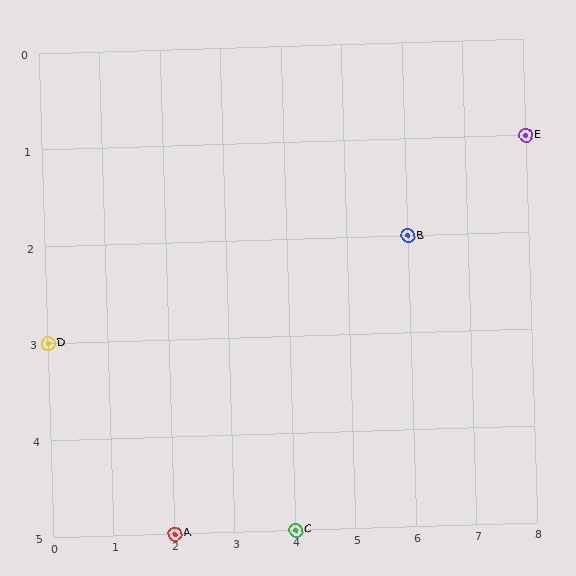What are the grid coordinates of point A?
Point A is at grid coordinates (2, 5).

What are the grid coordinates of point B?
Point B is at grid coordinates (6, 2).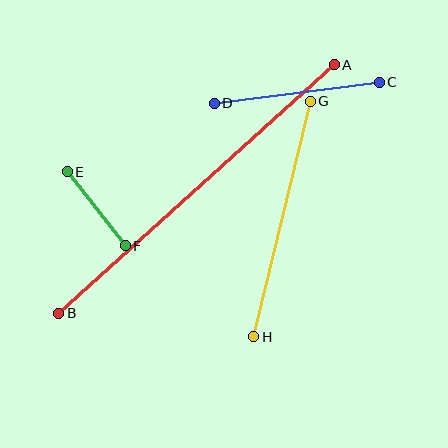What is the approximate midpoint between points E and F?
The midpoint is at approximately (96, 209) pixels.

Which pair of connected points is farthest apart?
Points A and B are farthest apart.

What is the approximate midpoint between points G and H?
The midpoint is at approximately (282, 219) pixels.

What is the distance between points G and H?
The distance is approximately 242 pixels.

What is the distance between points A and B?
The distance is approximately 371 pixels.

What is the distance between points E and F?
The distance is approximately 94 pixels.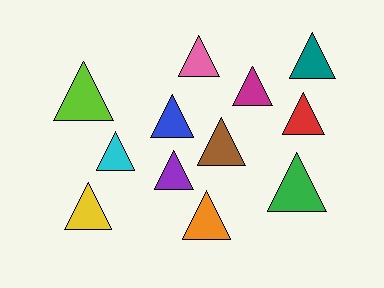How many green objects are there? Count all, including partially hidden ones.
There is 1 green object.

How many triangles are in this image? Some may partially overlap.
There are 12 triangles.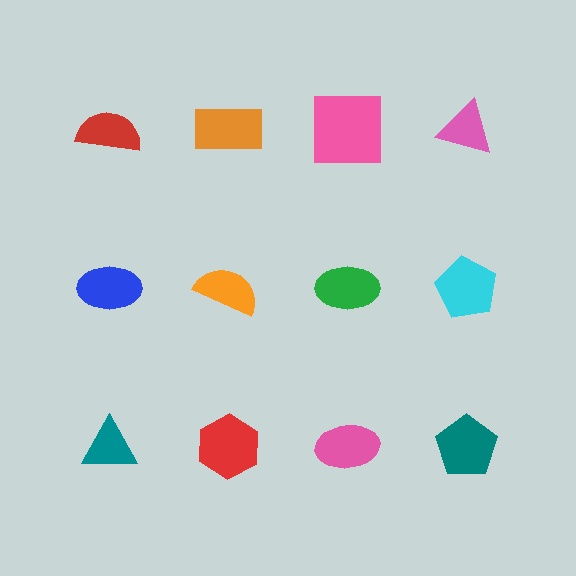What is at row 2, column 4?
A cyan pentagon.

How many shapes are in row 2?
4 shapes.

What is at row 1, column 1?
A red semicircle.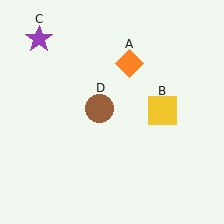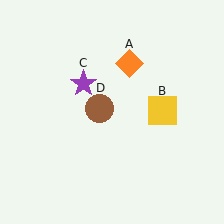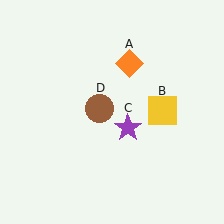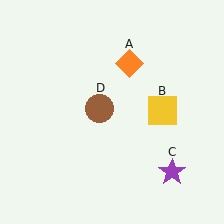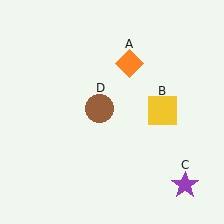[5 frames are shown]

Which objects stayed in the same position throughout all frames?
Orange diamond (object A) and yellow square (object B) and brown circle (object D) remained stationary.